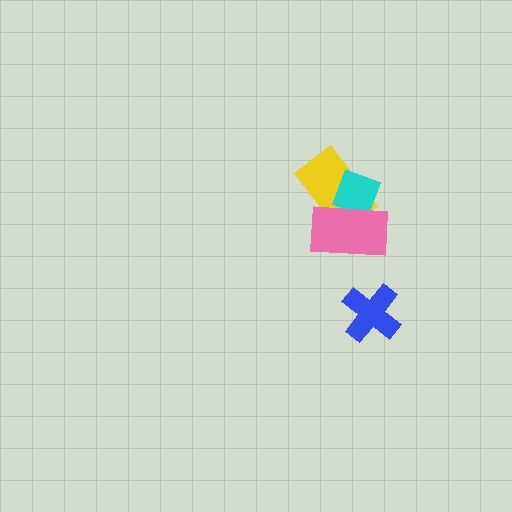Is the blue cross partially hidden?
No, no other shape covers it.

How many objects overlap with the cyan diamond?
2 objects overlap with the cyan diamond.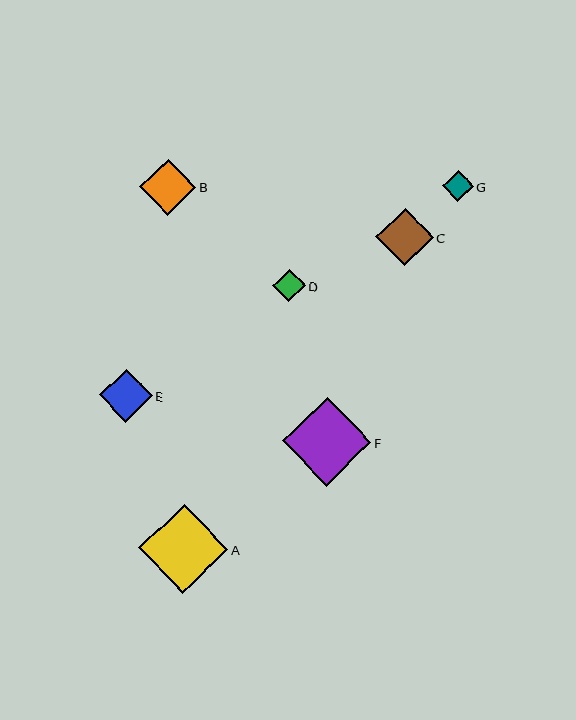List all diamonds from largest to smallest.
From largest to smallest: A, F, C, B, E, D, G.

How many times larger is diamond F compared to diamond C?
Diamond F is approximately 1.5 times the size of diamond C.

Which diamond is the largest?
Diamond A is the largest with a size of approximately 89 pixels.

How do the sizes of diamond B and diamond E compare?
Diamond B and diamond E are approximately the same size.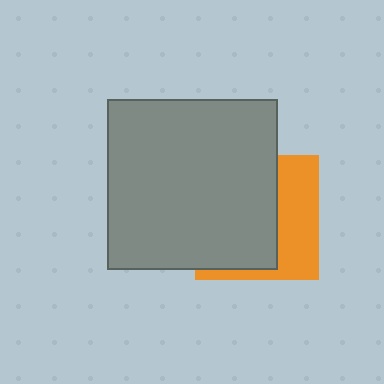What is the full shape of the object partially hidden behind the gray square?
The partially hidden object is an orange square.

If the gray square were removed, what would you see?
You would see the complete orange square.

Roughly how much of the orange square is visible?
A small part of it is visible (roughly 39%).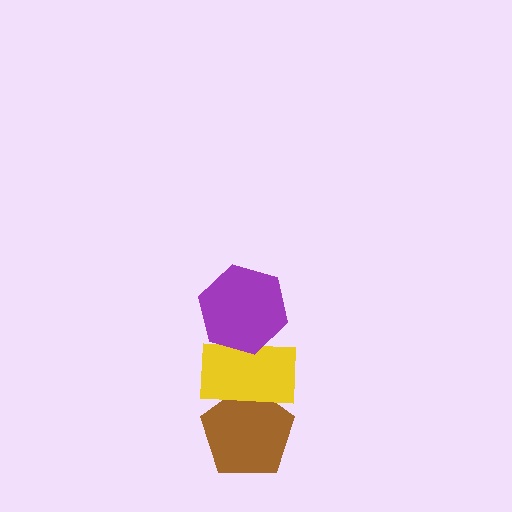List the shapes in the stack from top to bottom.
From top to bottom: the purple hexagon, the yellow rectangle, the brown pentagon.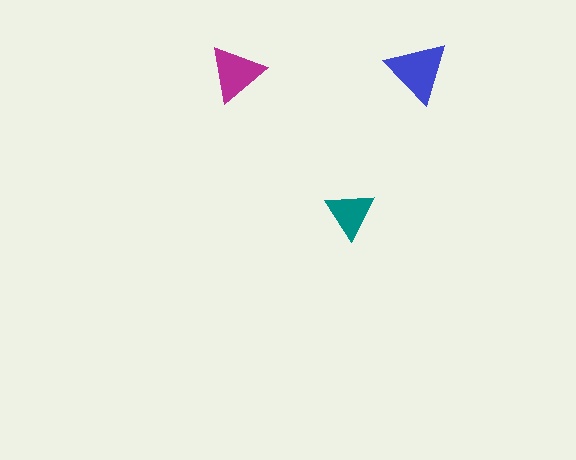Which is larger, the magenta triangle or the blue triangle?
The blue one.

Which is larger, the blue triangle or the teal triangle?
The blue one.